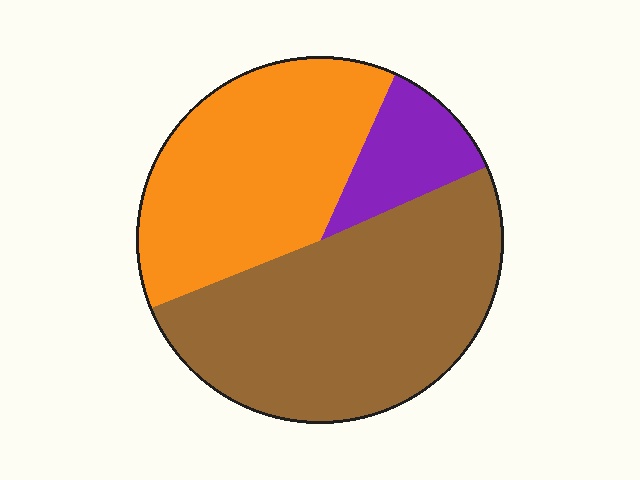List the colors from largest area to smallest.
From largest to smallest: brown, orange, purple.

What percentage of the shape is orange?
Orange takes up about three eighths (3/8) of the shape.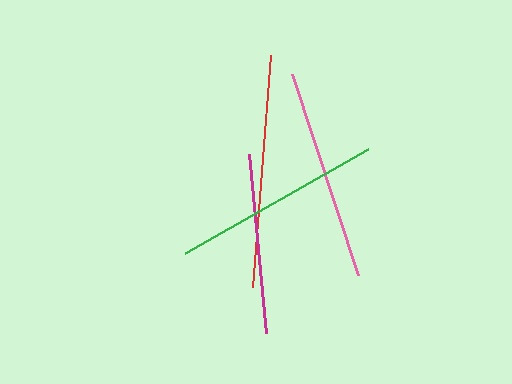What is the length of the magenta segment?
The magenta segment is approximately 179 pixels long.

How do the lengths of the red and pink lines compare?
The red and pink lines are approximately the same length.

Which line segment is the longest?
The red line is the longest at approximately 232 pixels.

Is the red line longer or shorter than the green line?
The red line is longer than the green line.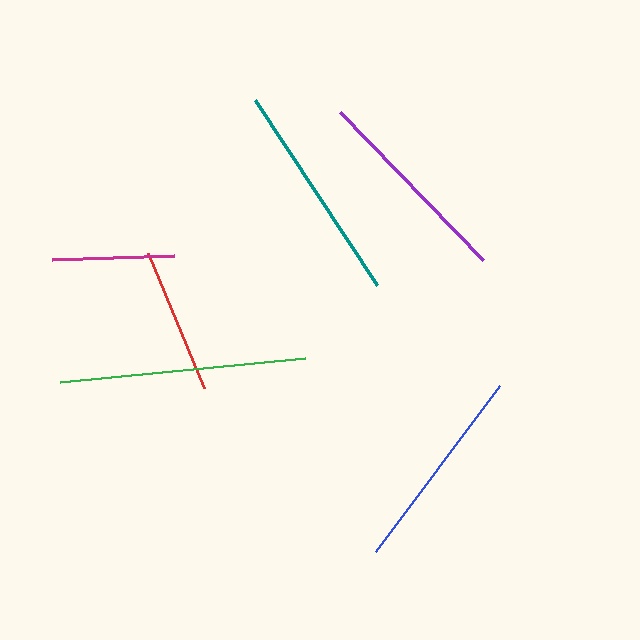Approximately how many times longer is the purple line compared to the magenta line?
The purple line is approximately 1.7 times the length of the magenta line.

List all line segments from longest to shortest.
From longest to shortest: green, teal, blue, purple, red, magenta.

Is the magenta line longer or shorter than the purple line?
The purple line is longer than the magenta line.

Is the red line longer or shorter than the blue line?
The blue line is longer than the red line.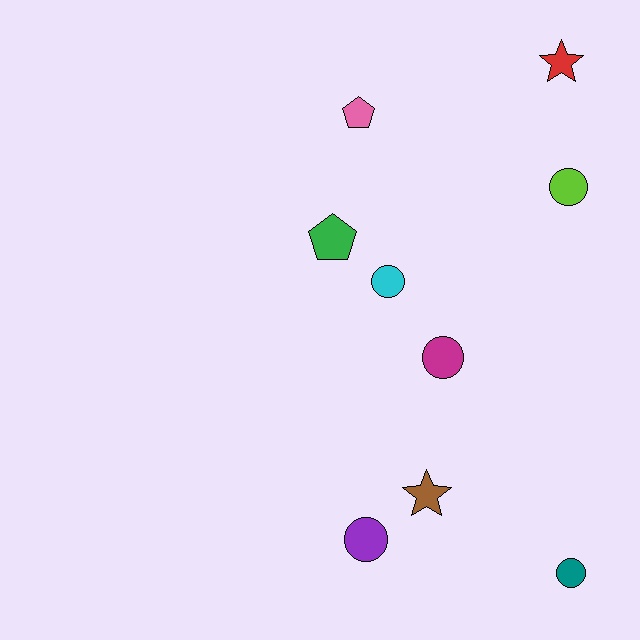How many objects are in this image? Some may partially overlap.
There are 9 objects.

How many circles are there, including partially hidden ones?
There are 5 circles.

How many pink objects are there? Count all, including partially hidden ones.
There is 1 pink object.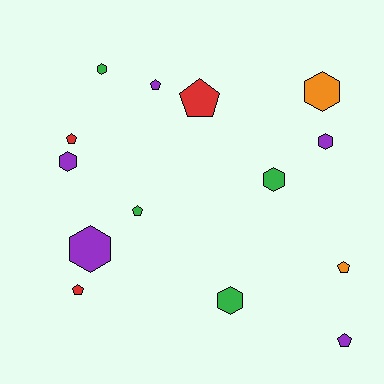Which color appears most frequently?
Purple, with 5 objects.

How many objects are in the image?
There are 14 objects.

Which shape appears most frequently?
Pentagon, with 7 objects.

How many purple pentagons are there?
There are 2 purple pentagons.